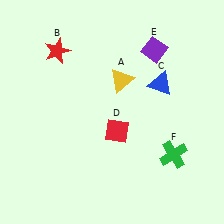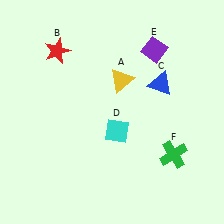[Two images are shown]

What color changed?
The diamond (D) changed from red in Image 1 to cyan in Image 2.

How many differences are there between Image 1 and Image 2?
There is 1 difference between the two images.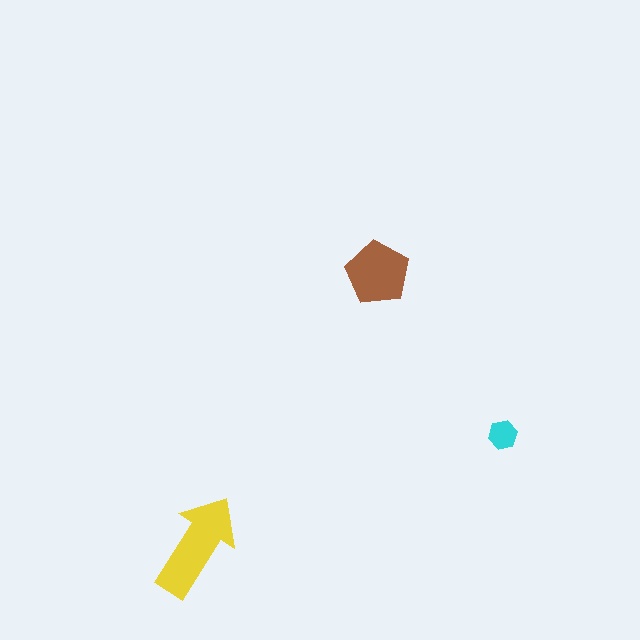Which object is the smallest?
The cyan hexagon.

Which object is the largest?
The yellow arrow.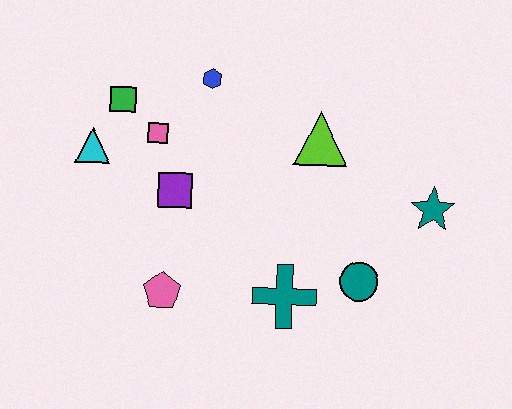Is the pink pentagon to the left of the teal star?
Yes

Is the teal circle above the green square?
No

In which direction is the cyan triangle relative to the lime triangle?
The cyan triangle is to the left of the lime triangle.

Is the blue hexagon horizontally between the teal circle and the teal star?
No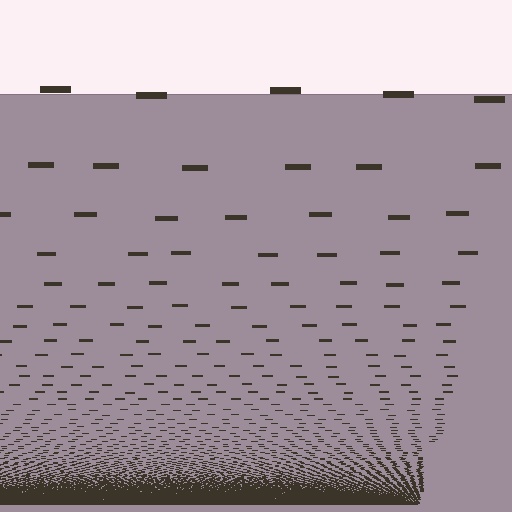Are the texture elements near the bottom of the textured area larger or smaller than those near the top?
Smaller. The gradient is inverted — elements near the bottom are smaller and denser.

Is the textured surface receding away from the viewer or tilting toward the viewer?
The surface appears to tilt toward the viewer. Texture elements get larger and sparser toward the top.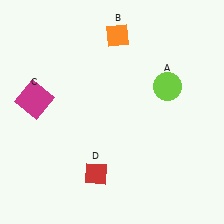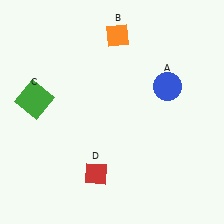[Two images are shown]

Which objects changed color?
A changed from lime to blue. C changed from magenta to green.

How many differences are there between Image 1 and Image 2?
There are 2 differences between the two images.